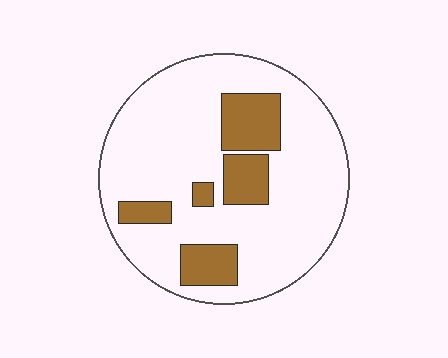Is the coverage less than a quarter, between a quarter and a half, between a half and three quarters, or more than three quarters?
Less than a quarter.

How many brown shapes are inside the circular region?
5.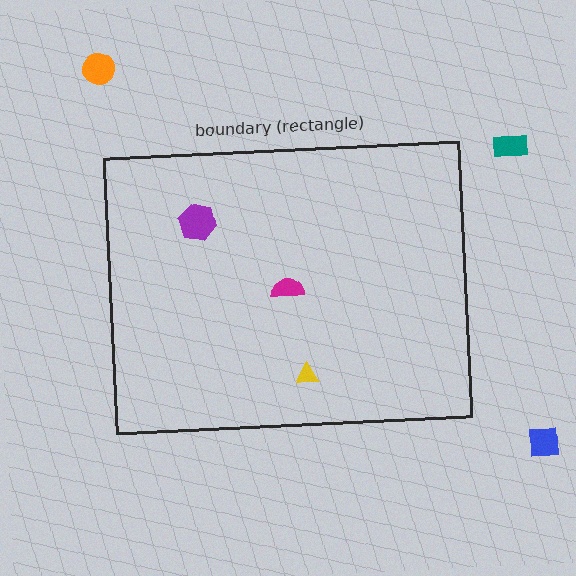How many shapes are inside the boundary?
3 inside, 3 outside.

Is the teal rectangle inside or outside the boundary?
Outside.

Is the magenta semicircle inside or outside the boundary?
Inside.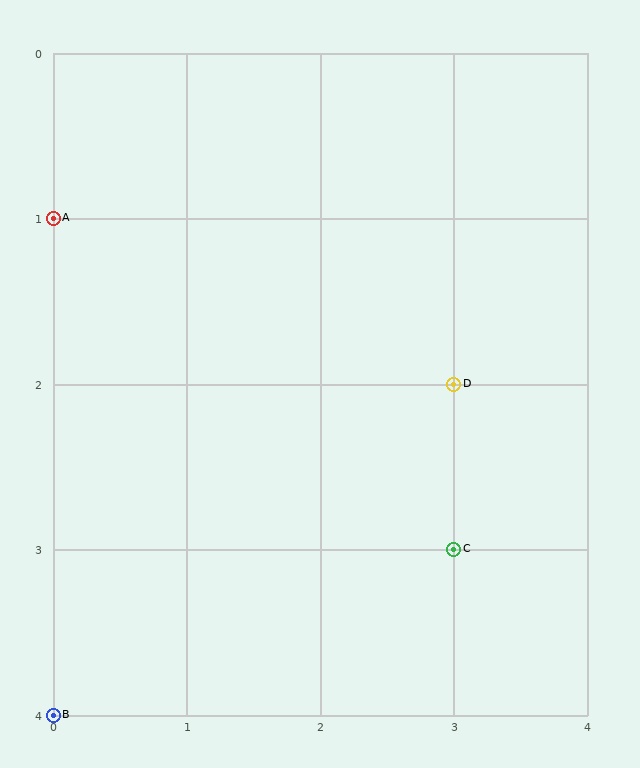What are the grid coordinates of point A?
Point A is at grid coordinates (0, 1).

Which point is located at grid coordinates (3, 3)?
Point C is at (3, 3).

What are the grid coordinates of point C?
Point C is at grid coordinates (3, 3).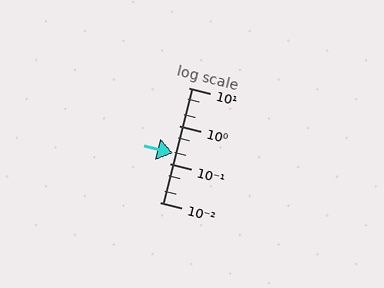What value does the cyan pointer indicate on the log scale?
The pointer indicates approximately 0.19.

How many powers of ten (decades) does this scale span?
The scale spans 3 decades, from 0.01 to 10.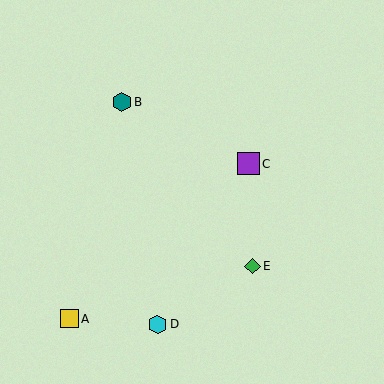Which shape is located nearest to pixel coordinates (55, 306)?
The yellow square (labeled A) at (69, 319) is nearest to that location.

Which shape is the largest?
The purple square (labeled C) is the largest.